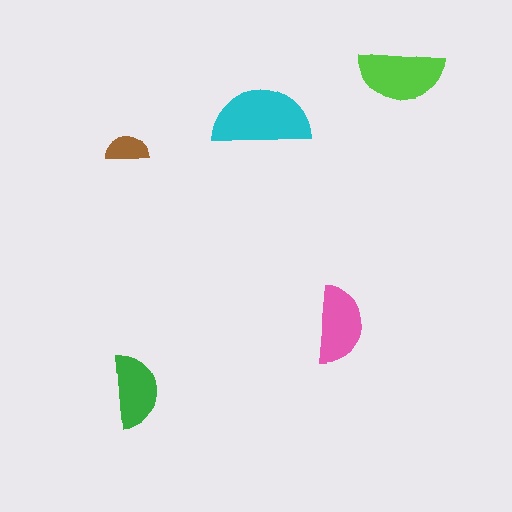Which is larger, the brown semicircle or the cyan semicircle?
The cyan one.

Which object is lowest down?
The green semicircle is bottommost.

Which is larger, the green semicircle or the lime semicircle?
The lime one.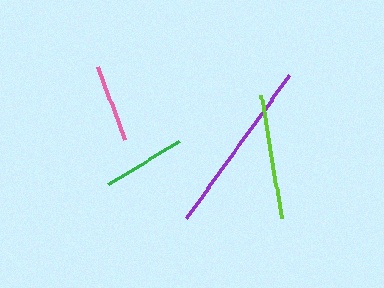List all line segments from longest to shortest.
From longest to shortest: purple, lime, green, pink.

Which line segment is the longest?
The purple line is the longest at approximately 177 pixels.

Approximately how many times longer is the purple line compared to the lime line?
The purple line is approximately 1.4 times the length of the lime line.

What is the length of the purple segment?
The purple segment is approximately 177 pixels long.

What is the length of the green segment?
The green segment is approximately 83 pixels long.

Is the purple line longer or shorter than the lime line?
The purple line is longer than the lime line.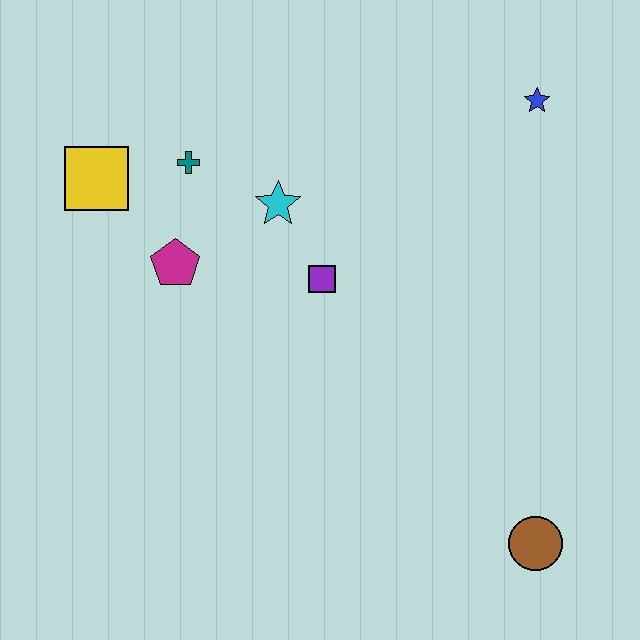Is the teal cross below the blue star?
Yes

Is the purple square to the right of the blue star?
No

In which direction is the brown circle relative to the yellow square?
The brown circle is to the right of the yellow square.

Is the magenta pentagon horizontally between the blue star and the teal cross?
No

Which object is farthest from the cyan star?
The brown circle is farthest from the cyan star.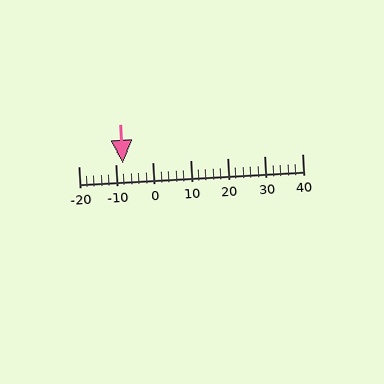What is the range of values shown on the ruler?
The ruler shows values from -20 to 40.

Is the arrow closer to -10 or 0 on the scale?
The arrow is closer to -10.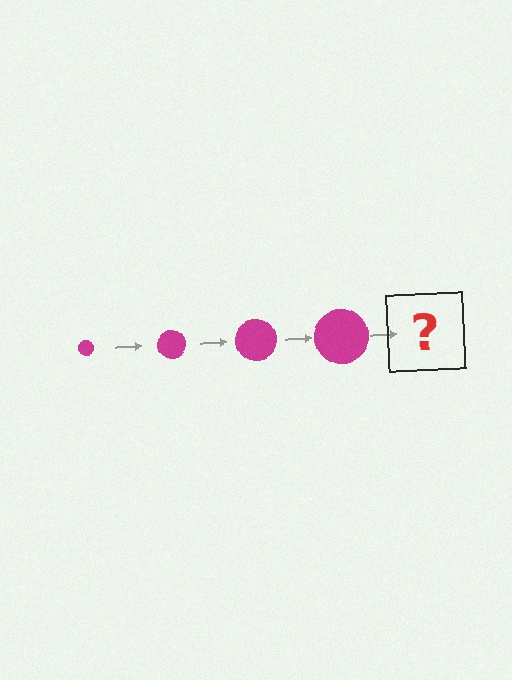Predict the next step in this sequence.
The next step is a magenta circle, larger than the previous one.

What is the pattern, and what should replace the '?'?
The pattern is that the circle gets progressively larger each step. The '?' should be a magenta circle, larger than the previous one.